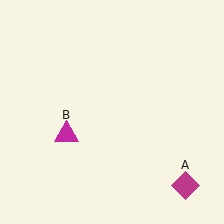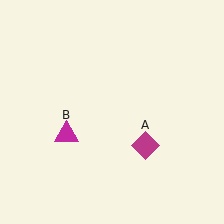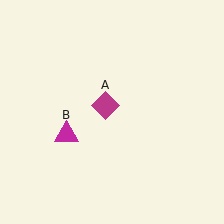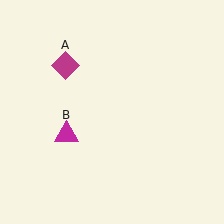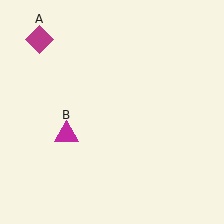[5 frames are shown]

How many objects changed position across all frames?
1 object changed position: magenta diamond (object A).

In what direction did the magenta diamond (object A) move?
The magenta diamond (object A) moved up and to the left.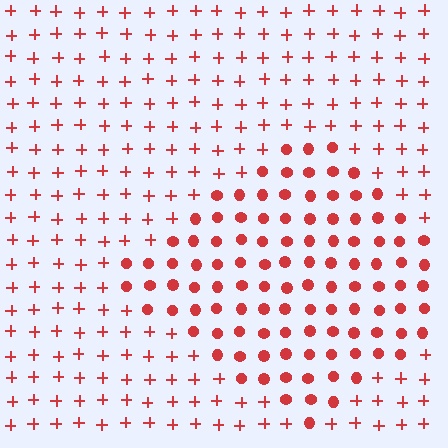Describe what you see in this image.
The image is filled with small red elements arranged in a uniform grid. A diamond-shaped region contains circles, while the surrounding area contains plus signs. The boundary is defined purely by the change in element shape.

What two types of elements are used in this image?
The image uses circles inside the diamond region and plus signs outside it.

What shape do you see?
I see a diamond.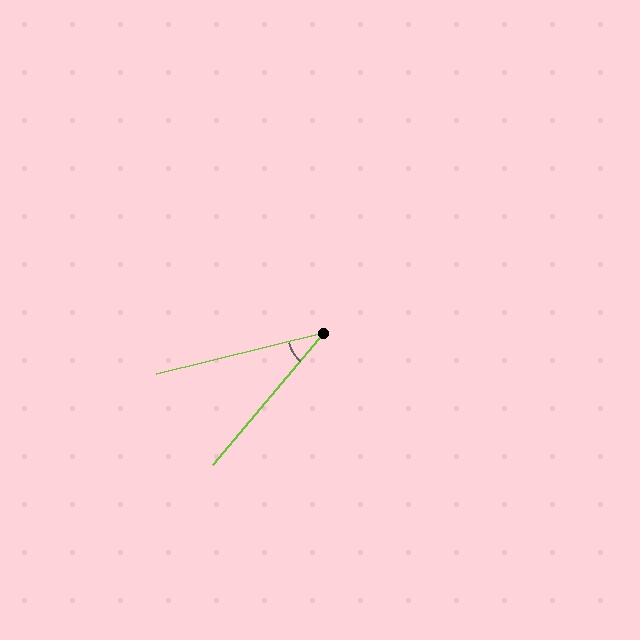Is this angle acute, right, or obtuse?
It is acute.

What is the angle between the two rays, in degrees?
Approximately 36 degrees.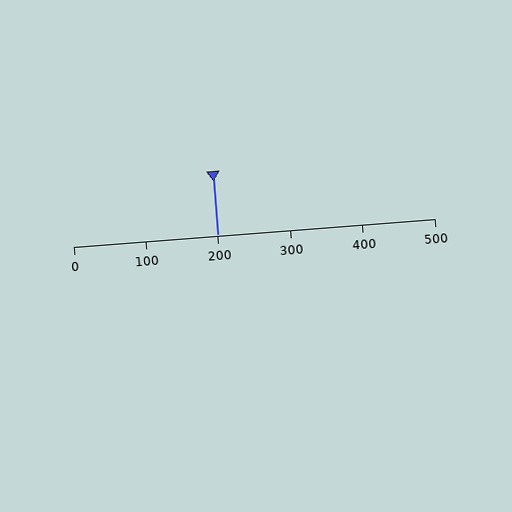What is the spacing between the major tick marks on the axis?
The major ticks are spaced 100 apart.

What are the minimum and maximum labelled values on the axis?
The axis runs from 0 to 500.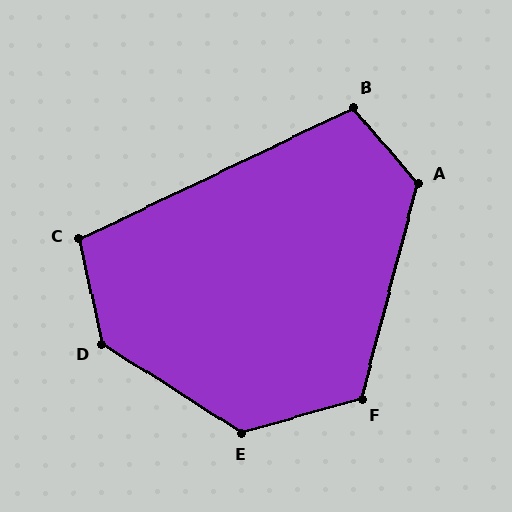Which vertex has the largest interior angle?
D, at approximately 134 degrees.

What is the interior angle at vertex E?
Approximately 132 degrees (obtuse).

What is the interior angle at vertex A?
Approximately 125 degrees (obtuse).